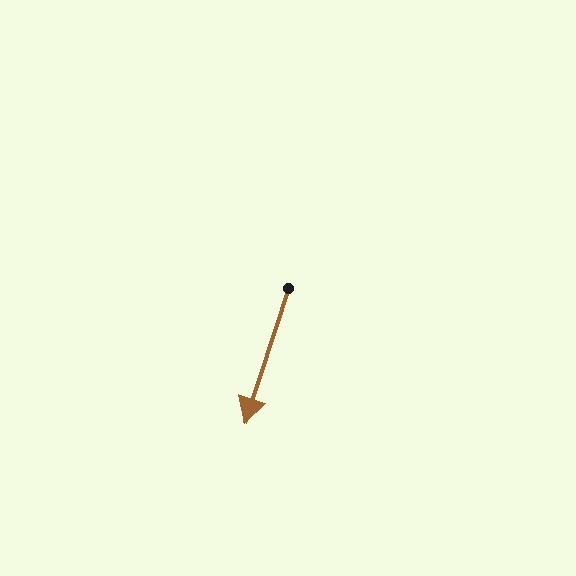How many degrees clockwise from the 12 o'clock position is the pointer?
Approximately 198 degrees.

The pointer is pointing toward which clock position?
Roughly 7 o'clock.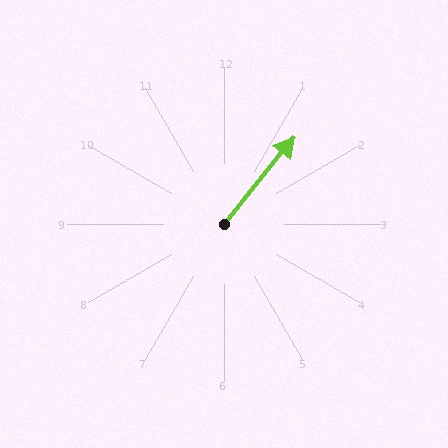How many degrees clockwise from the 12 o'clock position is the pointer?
Approximately 39 degrees.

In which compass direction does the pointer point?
Northeast.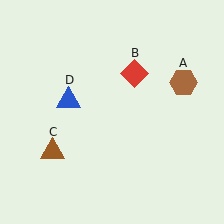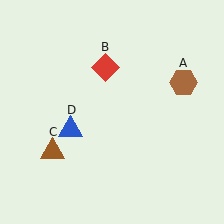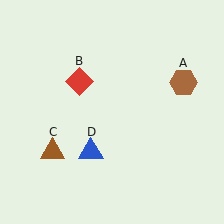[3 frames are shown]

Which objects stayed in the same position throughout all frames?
Brown hexagon (object A) and brown triangle (object C) remained stationary.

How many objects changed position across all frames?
2 objects changed position: red diamond (object B), blue triangle (object D).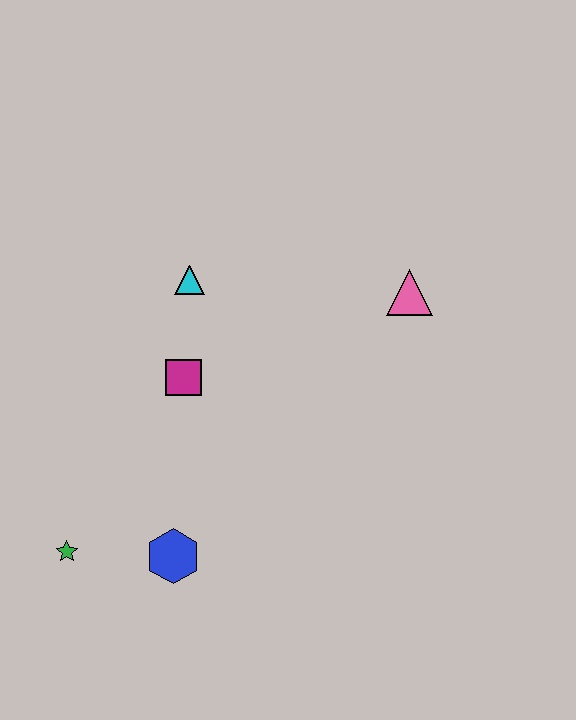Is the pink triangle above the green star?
Yes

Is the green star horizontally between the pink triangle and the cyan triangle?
No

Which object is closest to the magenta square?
The cyan triangle is closest to the magenta square.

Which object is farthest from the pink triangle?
The green star is farthest from the pink triangle.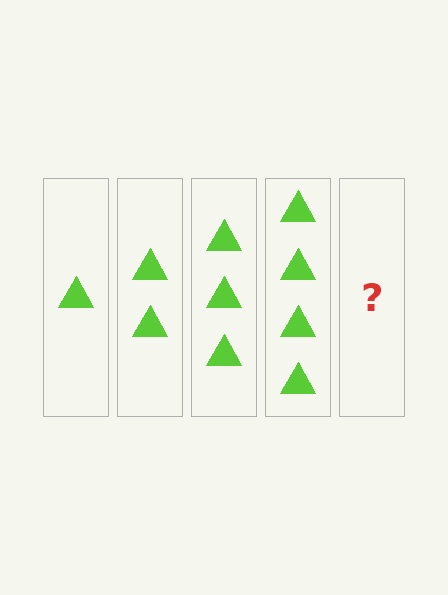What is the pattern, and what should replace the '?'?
The pattern is that each step adds one more triangle. The '?' should be 5 triangles.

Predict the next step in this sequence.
The next step is 5 triangles.